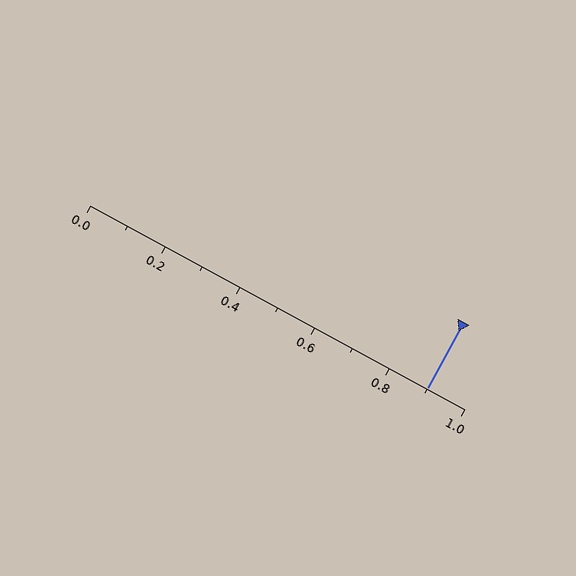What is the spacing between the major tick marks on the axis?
The major ticks are spaced 0.2 apart.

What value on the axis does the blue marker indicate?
The marker indicates approximately 0.9.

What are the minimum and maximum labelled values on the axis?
The axis runs from 0.0 to 1.0.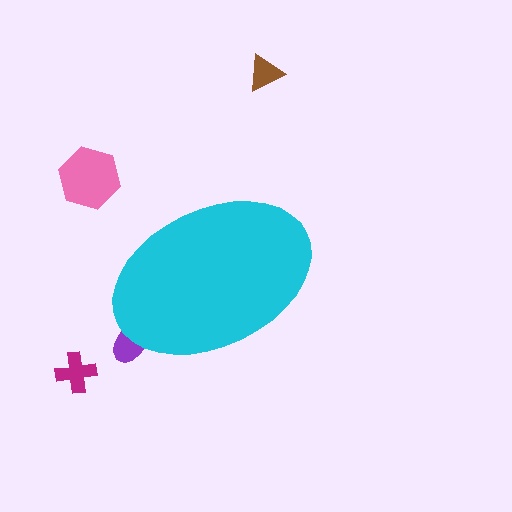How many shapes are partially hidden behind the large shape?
1 shape is partially hidden.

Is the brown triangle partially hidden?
No, the brown triangle is fully visible.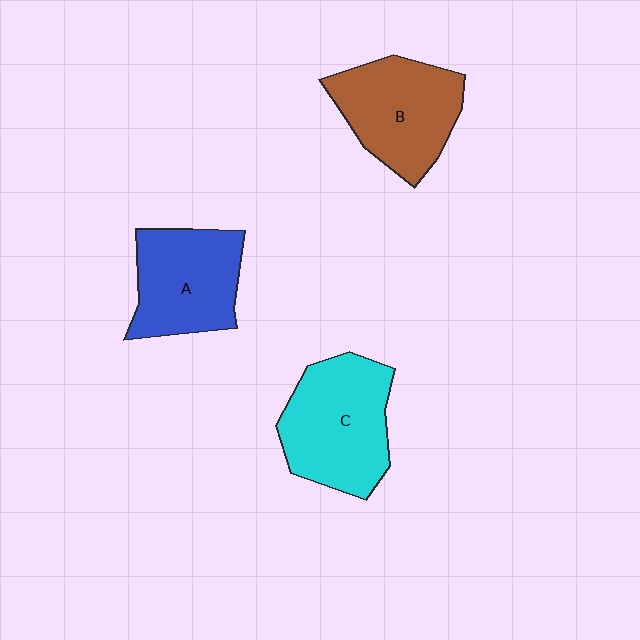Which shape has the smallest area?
Shape A (blue).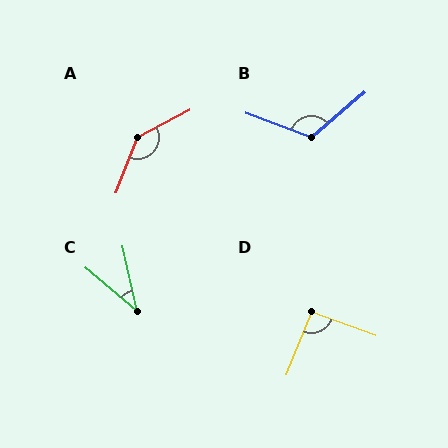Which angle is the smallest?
C, at approximately 37 degrees.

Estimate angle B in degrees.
Approximately 120 degrees.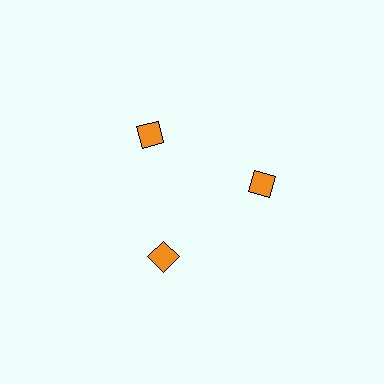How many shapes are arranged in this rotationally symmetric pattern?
There are 3 shapes, arranged in 3 groups of 1.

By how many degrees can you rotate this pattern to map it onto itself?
The pattern maps onto itself every 120 degrees of rotation.